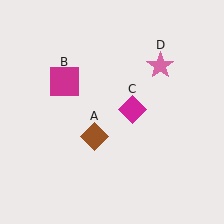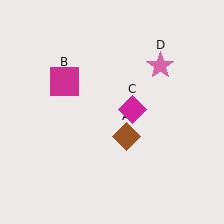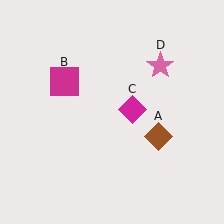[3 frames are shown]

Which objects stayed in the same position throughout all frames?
Magenta square (object B) and magenta diamond (object C) and pink star (object D) remained stationary.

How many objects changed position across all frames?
1 object changed position: brown diamond (object A).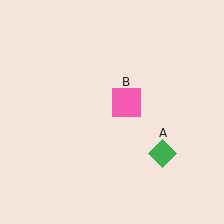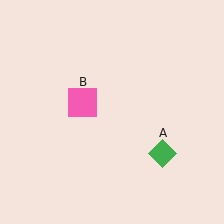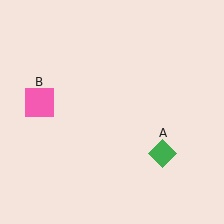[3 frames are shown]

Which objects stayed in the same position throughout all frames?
Green diamond (object A) remained stationary.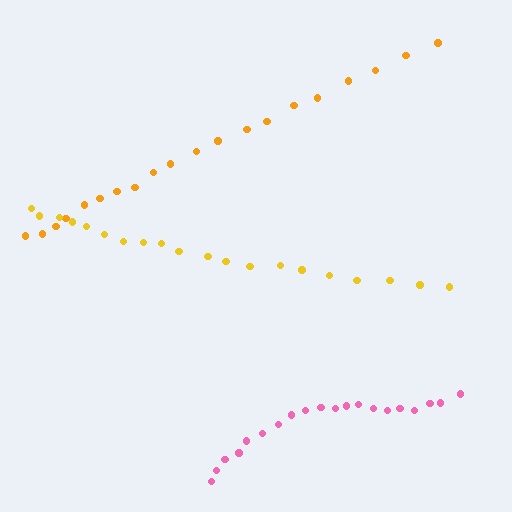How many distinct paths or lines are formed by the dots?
There are 3 distinct paths.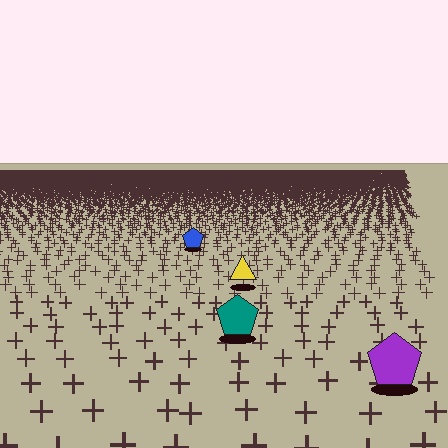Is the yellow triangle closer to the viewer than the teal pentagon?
No. The teal pentagon is closer — you can tell from the texture gradient: the ground texture is coarser near it.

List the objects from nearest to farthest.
From nearest to farthest: the purple pentagon, the teal pentagon, the yellow triangle, the blue pentagon.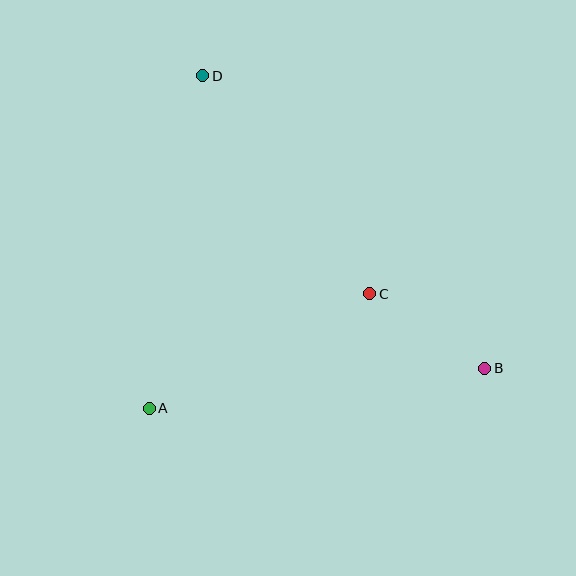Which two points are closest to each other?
Points B and C are closest to each other.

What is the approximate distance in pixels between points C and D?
The distance between C and D is approximately 274 pixels.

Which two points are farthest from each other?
Points B and D are farthest from each other.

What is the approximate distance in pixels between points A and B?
The distance between A and B is approximately 338 pixels.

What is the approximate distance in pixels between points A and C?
The distance between A and C is approximately 249 pixels.